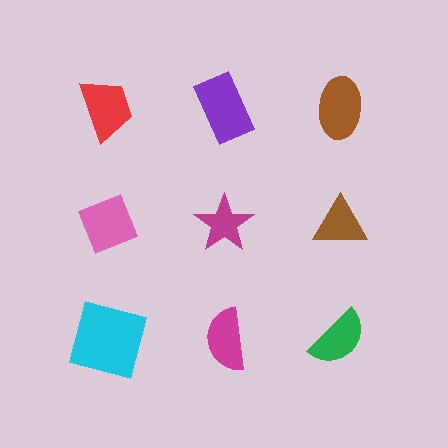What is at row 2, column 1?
A pink diamond.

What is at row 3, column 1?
A cyan square.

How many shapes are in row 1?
3 shapes.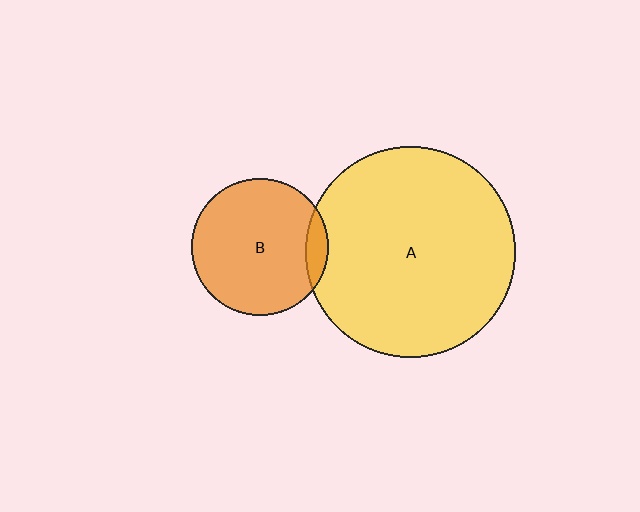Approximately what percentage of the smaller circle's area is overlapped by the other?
Approximately 10%.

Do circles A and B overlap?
Yes.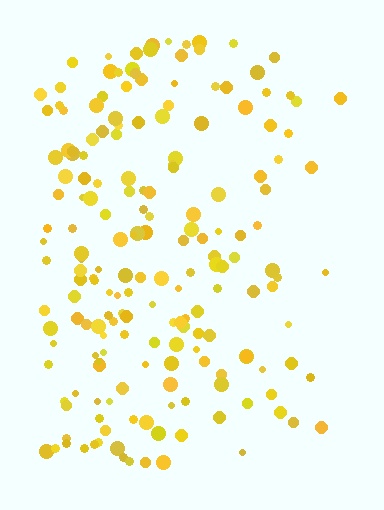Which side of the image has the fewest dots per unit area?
The right.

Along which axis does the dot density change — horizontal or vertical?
Horizontal.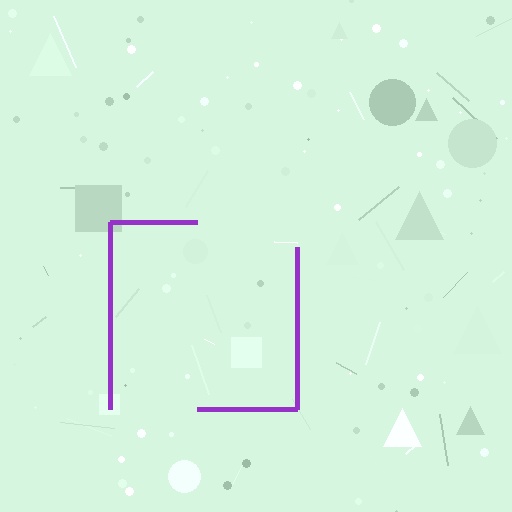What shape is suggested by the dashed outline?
The dashed outline suggests a square.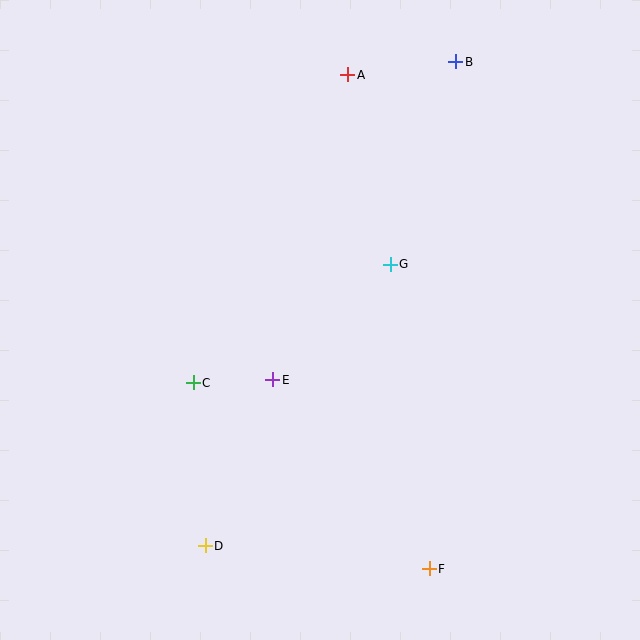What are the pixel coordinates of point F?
Point F is at (429, 569).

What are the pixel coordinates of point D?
Point D is at (205, 546).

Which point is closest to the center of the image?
Point E at (273, 380) is closest to the center.